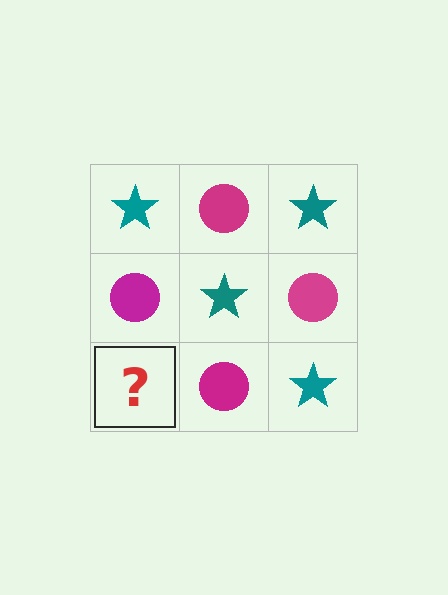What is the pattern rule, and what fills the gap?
The rule is that it alternates teal star and magenta circle in a checkerboard pattern. The gap should be filled with a teal star.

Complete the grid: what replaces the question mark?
The question mark should be replaced with a teal star.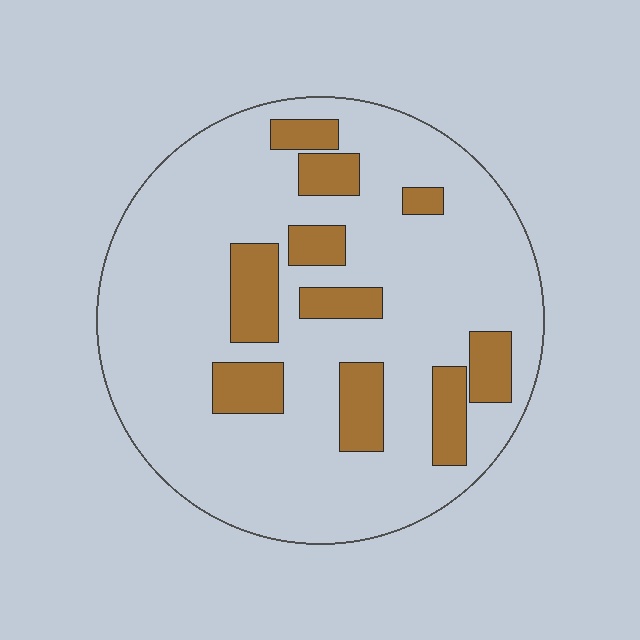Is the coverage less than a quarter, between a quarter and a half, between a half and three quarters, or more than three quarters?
Less than a quarter.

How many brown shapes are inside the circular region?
10.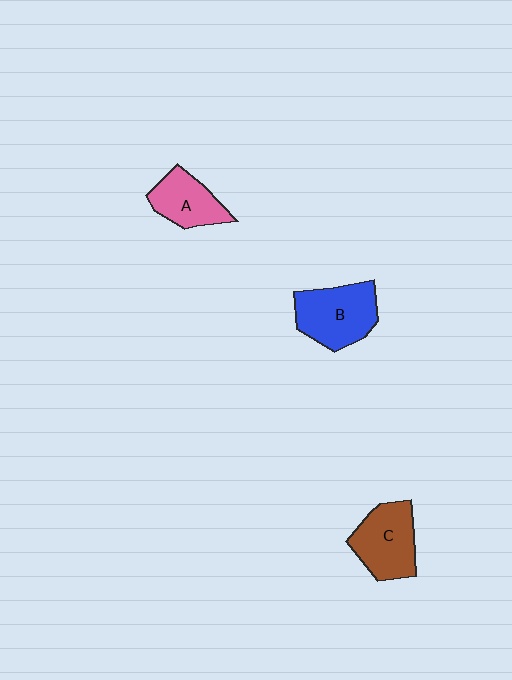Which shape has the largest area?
Shape B (blue).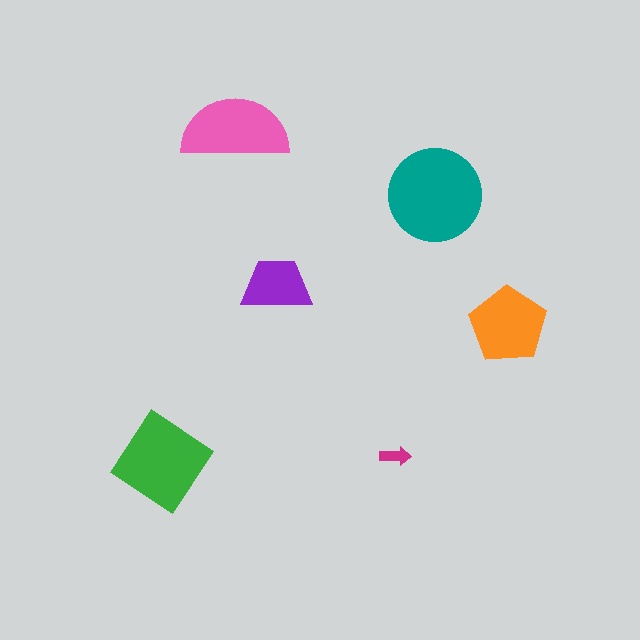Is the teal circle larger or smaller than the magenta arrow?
Larger.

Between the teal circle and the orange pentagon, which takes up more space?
The teal circle.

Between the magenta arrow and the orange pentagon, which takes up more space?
The orange pentagon.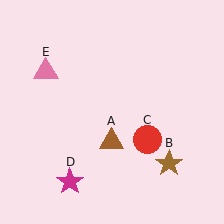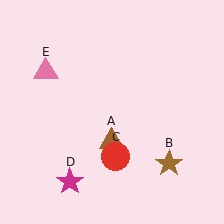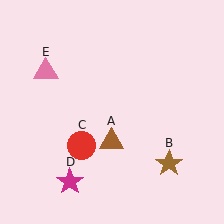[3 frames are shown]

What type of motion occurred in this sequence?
The red circle (object C) rotated clockwise around the center of the scene.